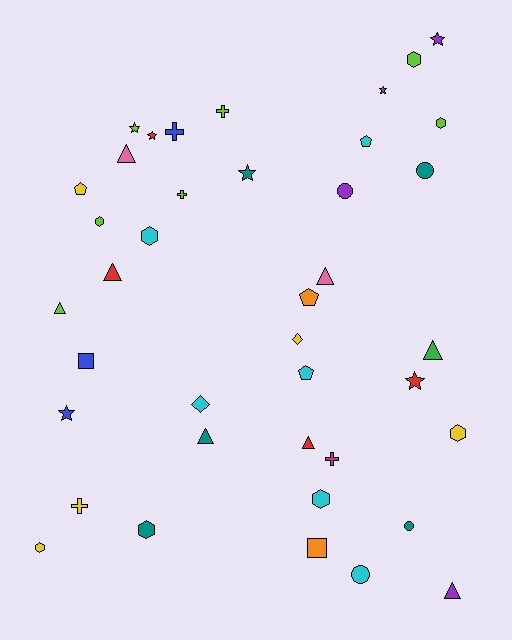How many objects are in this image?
There are 40 objects.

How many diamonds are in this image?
There are 2 diamonds.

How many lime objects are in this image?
There are 7 lime objects.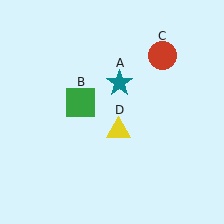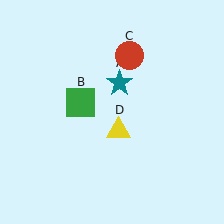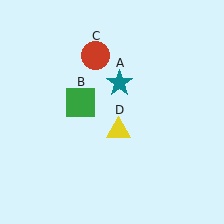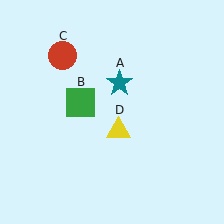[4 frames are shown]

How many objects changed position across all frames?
1 object changed position: red circle (object C).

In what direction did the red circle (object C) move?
The red circle (object C) moved left.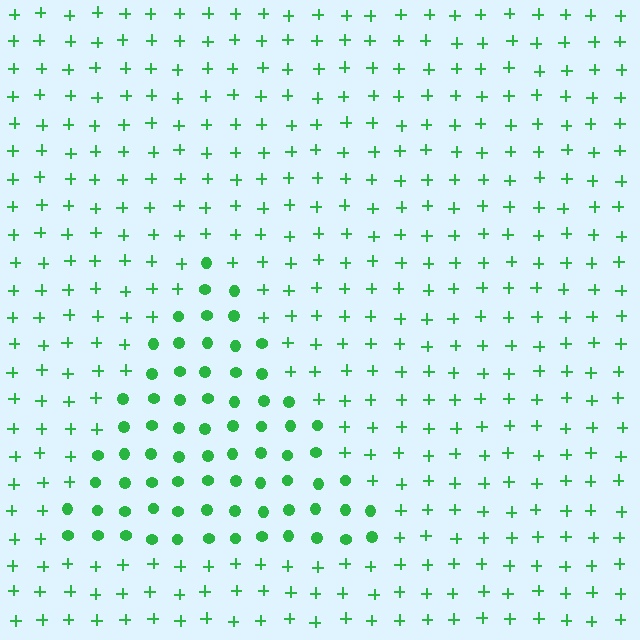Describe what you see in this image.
The image is filled with small green elements arranged in a uniform grid. A triangle-shaped region contains circles, while the surrounding area contains plus signs. The boundary is defined purely by the change in element shape.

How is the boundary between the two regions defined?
The boundary is defined by a change in element shape: circles inside vs. plus signs outside. All elements share the same color and spacing.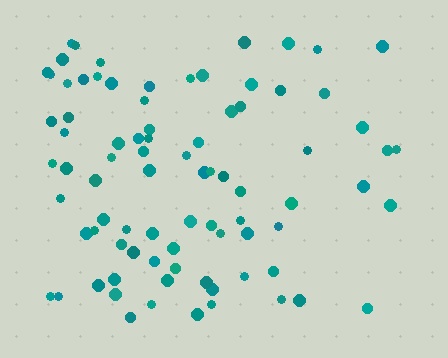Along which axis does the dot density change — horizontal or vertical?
Horizontal.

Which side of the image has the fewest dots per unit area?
The right.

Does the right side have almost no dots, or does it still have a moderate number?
Still a moderate number, just noticeably fewer than the left.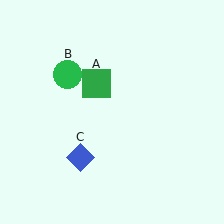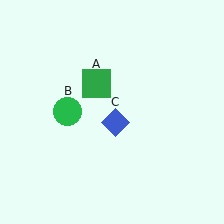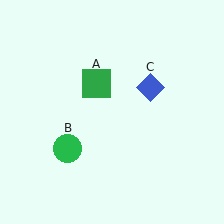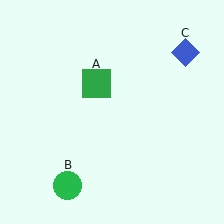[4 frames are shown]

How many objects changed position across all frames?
2 objects changed position: green circle (object B), blue diamond (object C).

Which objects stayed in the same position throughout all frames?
Green square (object A) remained stationary.